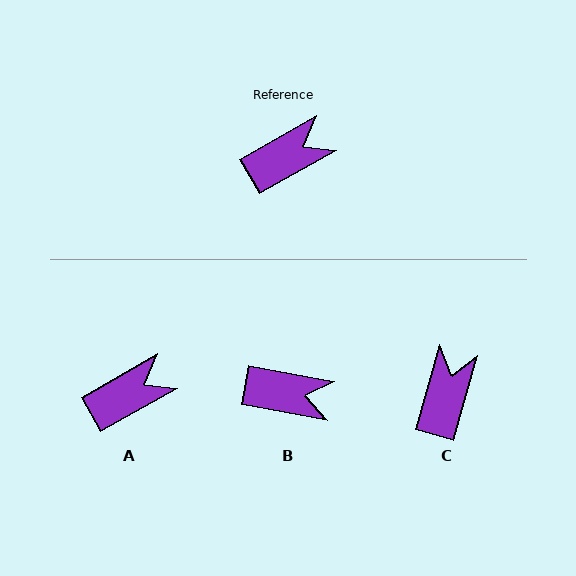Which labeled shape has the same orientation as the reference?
A.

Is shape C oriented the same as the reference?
No, it is off by about 44 degrees.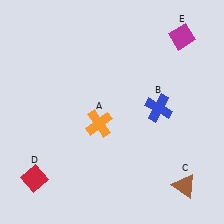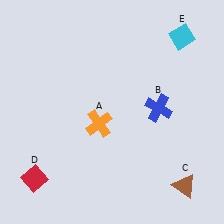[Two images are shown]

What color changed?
The diamond (E) changed from magenta in Image 1 to cyan in Image 2.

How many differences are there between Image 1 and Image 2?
There is 1 difference between the two images.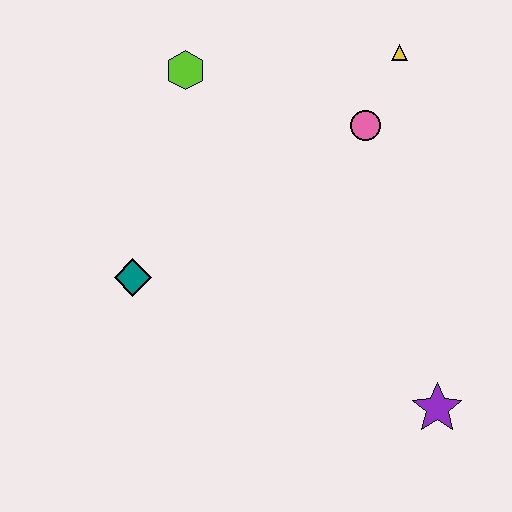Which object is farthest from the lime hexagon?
The purple star is farthest from the lime hexagon.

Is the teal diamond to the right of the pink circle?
No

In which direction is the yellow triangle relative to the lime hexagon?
The yellow triangle is to the right of the lime hexagon.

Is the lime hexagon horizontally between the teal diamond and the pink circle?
Yes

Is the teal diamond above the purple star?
Yes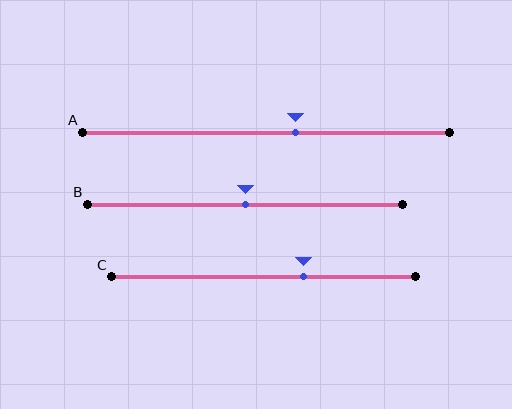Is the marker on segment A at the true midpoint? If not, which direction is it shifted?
No, the marker on segment A is shifted to the right by about 8% of the segment length.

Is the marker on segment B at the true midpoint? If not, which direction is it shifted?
Yes, the marker on segment B is at the true midpoint.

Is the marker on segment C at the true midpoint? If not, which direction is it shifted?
No, the marker on segment C is shifted to the right by about 13% of the segment length.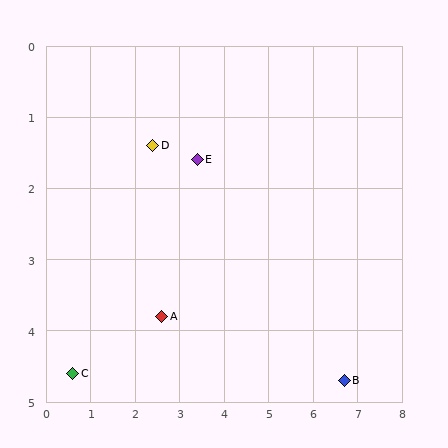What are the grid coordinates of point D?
Point D is at approximately (2.4, 1.4).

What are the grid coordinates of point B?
Point B is at approximately (6.7, 4.7).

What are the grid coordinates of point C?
Point C is at approximately (0.6, 4.6).